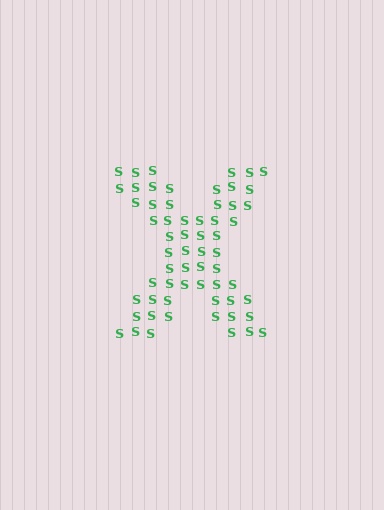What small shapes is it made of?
It is made of small letter S's.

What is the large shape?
The large shape is the letter X.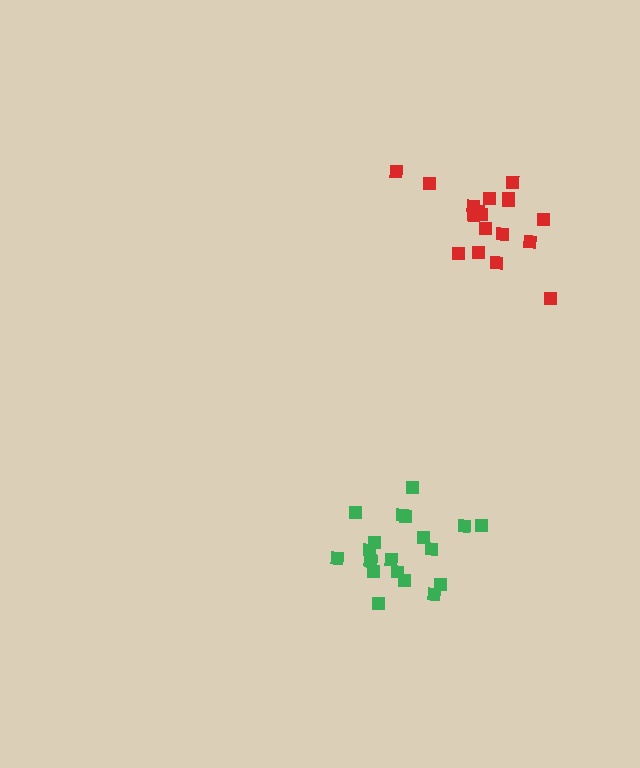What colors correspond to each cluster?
The clusters are colored: green, red.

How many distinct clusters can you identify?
There are 2 distinct clusters.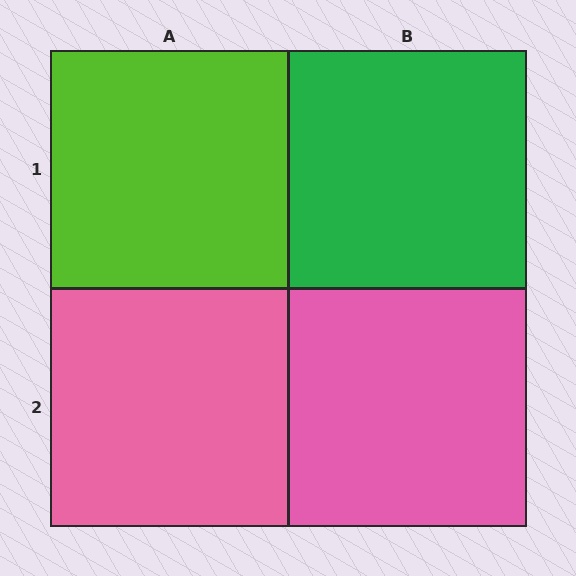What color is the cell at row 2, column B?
Pink.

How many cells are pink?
2 cells are pink.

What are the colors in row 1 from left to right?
Lime, green.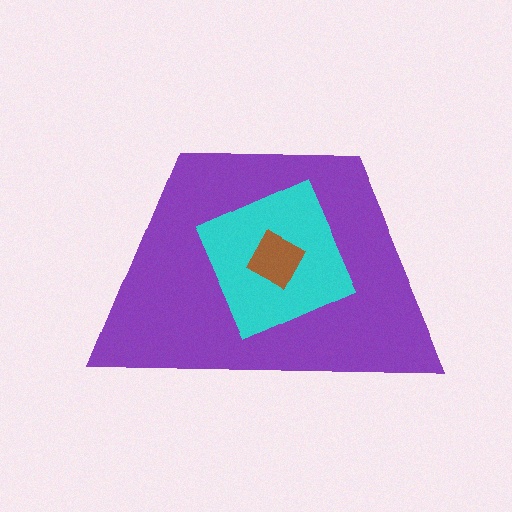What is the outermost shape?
The purple trapezoid.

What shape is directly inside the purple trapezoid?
The cyan diamond.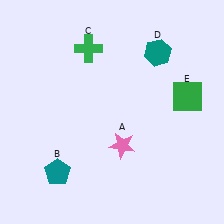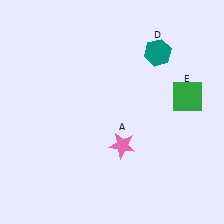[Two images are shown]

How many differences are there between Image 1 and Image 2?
There are 2 differences between the two images.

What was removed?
The green cross (C), the teal pentagon (B) were removed in Image 2.